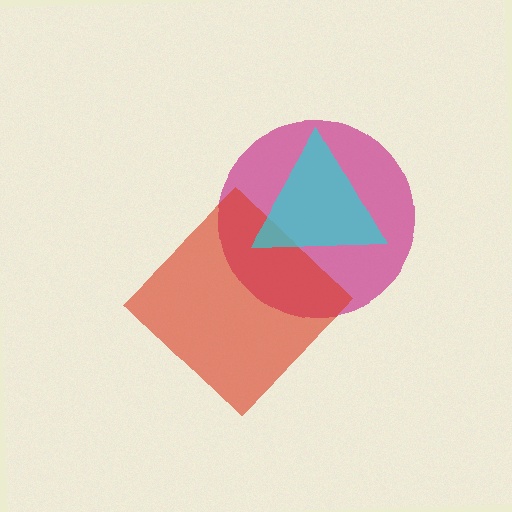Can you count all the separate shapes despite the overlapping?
Yes, there are 3 separate shapes.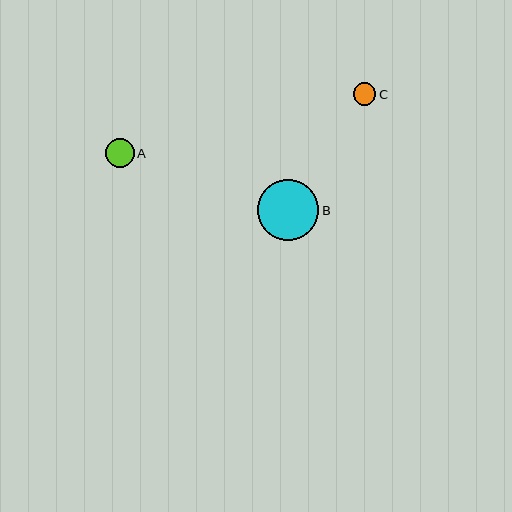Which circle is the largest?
Circle B is the largest with a size of approximately 61 pixels.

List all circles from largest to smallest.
From largest to smallest: B, A, C.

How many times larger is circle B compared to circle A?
Circle B is approximately 2.2 times the size of circle A.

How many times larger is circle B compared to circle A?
Circle B is approximately 2.2 times the size of circle A.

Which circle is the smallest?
Circle C is the smallest with a size of approximately 23 pixels.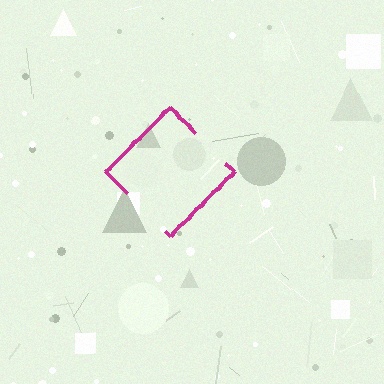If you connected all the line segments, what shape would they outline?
They would outline a diamond.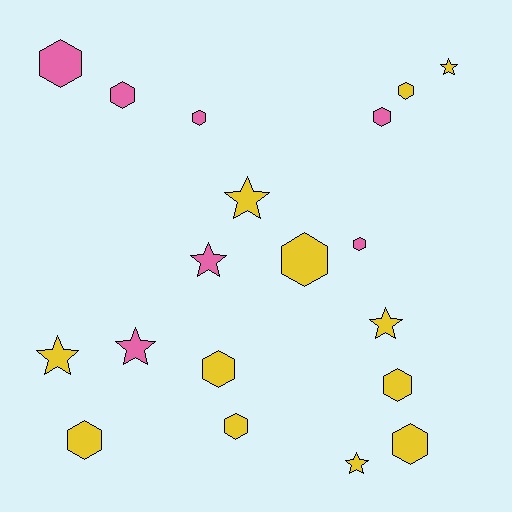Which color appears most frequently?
Yellow, with 12 objects.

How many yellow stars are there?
There are 5 yellow stars.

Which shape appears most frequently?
Hexagon, with 12 objects.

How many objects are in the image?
There are 19 objects.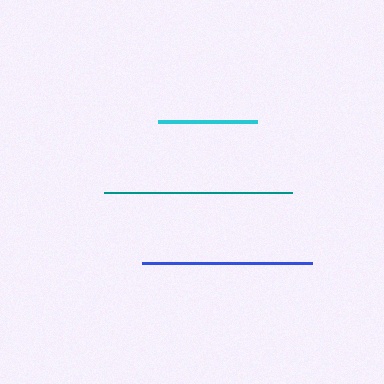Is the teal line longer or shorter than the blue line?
The teal line is longer than the blue line.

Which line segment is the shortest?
The cyan line is the shortest at approximately 98 pixels.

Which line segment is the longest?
The teal line is the longest at approximately 188 pixels.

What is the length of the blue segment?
The blue segment is approximately 170 pixels long.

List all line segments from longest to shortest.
From longest to shortest: teal, blue, cyan.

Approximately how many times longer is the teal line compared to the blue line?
The teal line is approximately 1.1 times the length of the blue line.